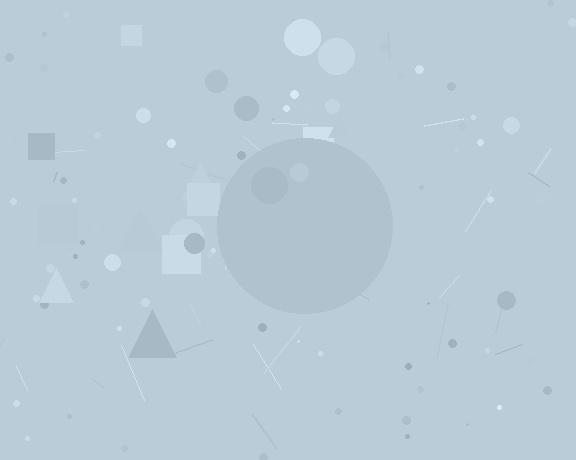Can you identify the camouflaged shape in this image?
The camouflaged shape is a circle.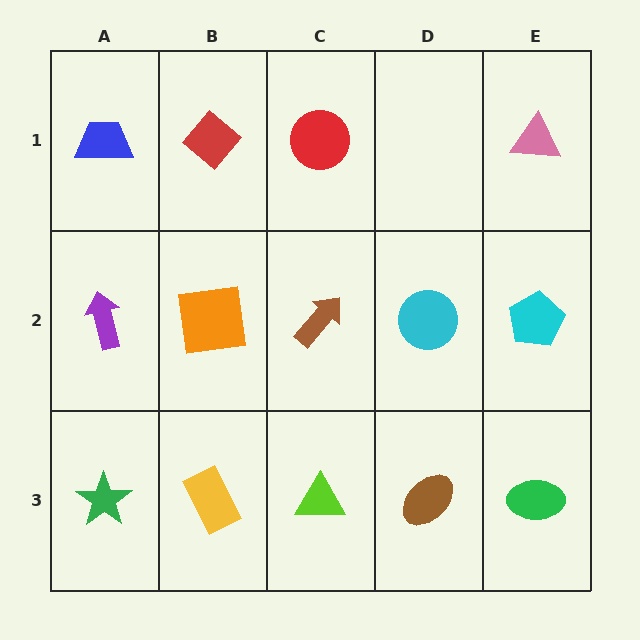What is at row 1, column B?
A red diamond.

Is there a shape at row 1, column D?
No, that cell is empty.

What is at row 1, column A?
A blue trapezoid.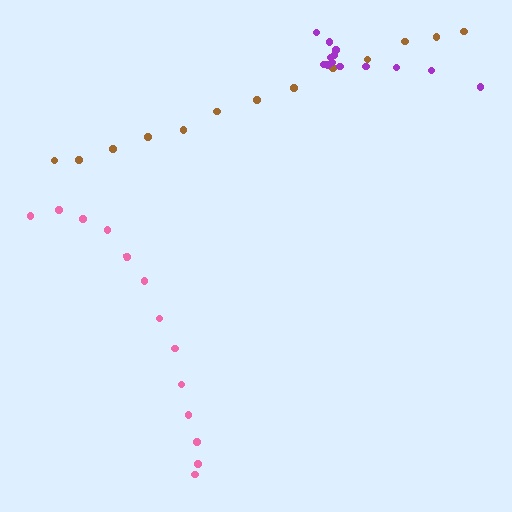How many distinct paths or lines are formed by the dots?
There are 3 distinct paths.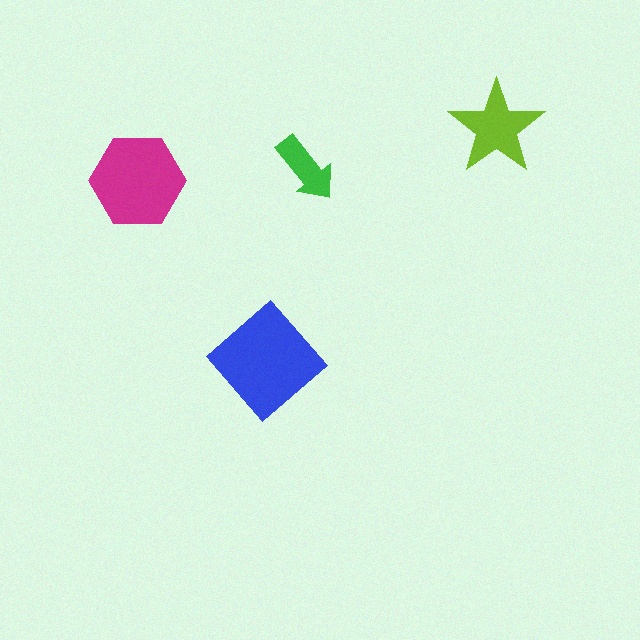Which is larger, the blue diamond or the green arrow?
The blue diamond.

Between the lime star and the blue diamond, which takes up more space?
The blue diamond.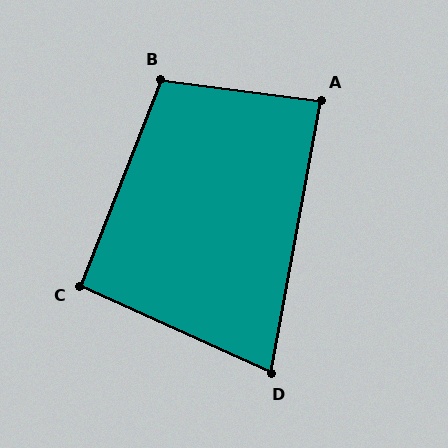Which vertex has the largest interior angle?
B, at approximately 104 degrees.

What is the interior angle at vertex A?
Approximately 87 degrees (approximately right).